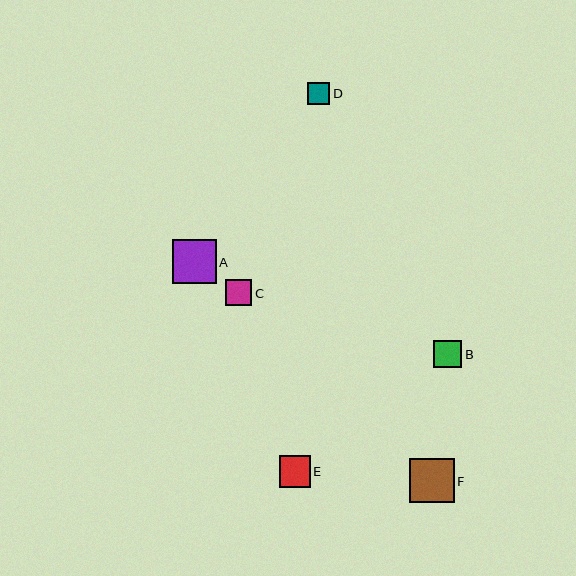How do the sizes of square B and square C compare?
Square B and square C are approximately the same size.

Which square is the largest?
Square F is the largest with a size of approximately 44 pixels.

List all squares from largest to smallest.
From largest to smallest: F, A, E, B, C, D.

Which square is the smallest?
Square D is the smallest with a size of approximately 22 pixels.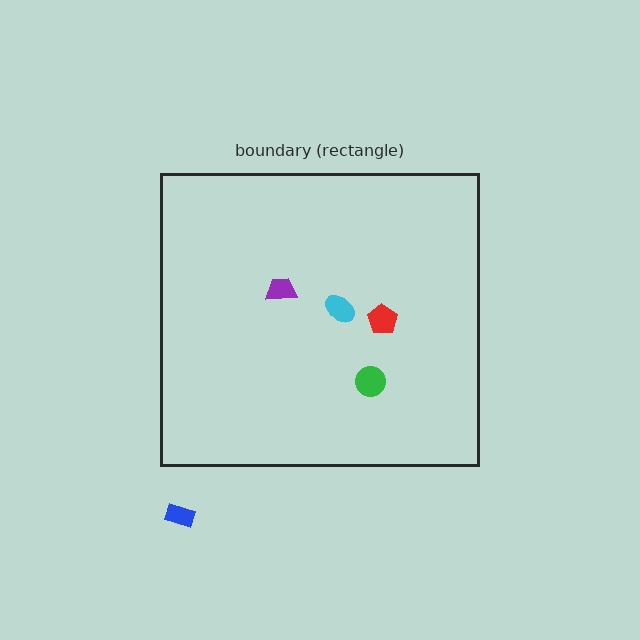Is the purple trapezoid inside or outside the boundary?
Inside.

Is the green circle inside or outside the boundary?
Inside.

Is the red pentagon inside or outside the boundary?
Inside.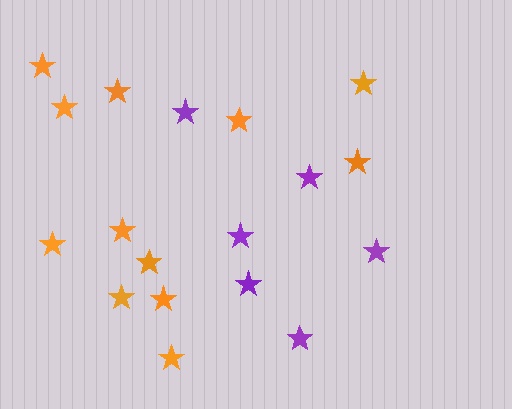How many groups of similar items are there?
There are 2 groups: one group of orange stars (12) and one group of purple stars (6).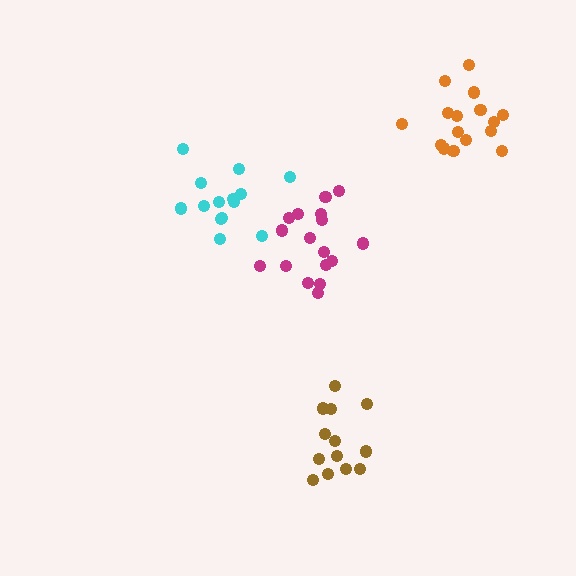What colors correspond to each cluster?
The clusters are colored: magenta, cyan, orange, brown.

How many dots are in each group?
Group 1: 17 dots, Group 2: 14 dots, Group 3: 16 dots, Group 4: 13 dots (60 total).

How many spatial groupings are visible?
There are 4 spatial groupings.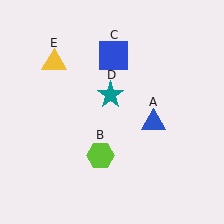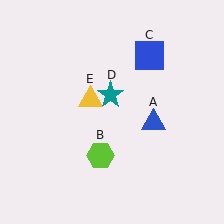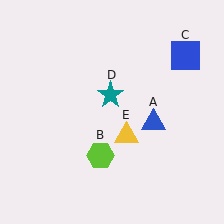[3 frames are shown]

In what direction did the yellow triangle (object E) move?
The yellow triangle (object E) moved down and to the right.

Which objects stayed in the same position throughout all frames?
Blue triangle (object A) and lime hexagon (object B) and teal star (object D) remained stationary.